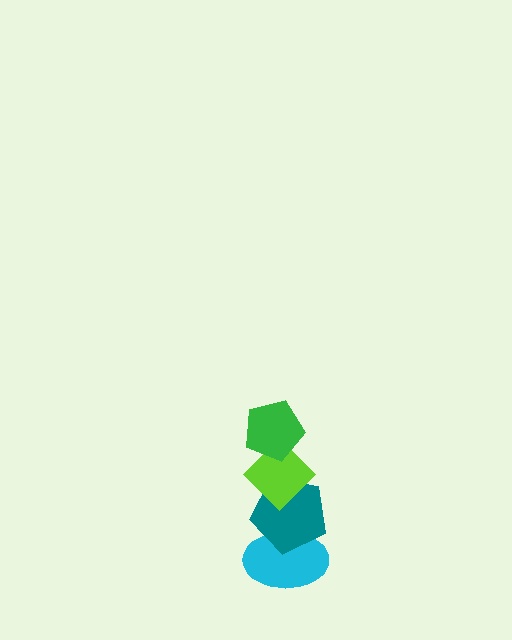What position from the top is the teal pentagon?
The teal pentagon is 3rd from the top.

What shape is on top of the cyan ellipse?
The teal pentagon is on top of the cyan ellipse.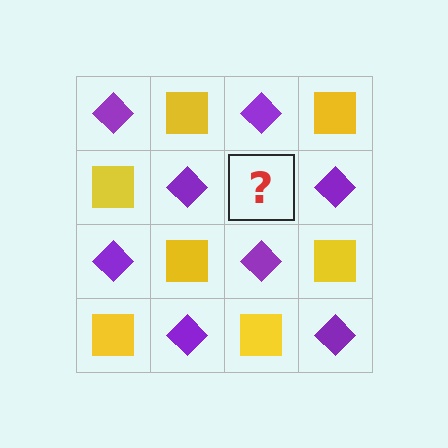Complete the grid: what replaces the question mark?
The question mark should be replaced with a yellow square.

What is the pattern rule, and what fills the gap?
The rule is that it alternates purple diamond and yellow square in a checkerboard pattern. The gap should be filled with a yellow square.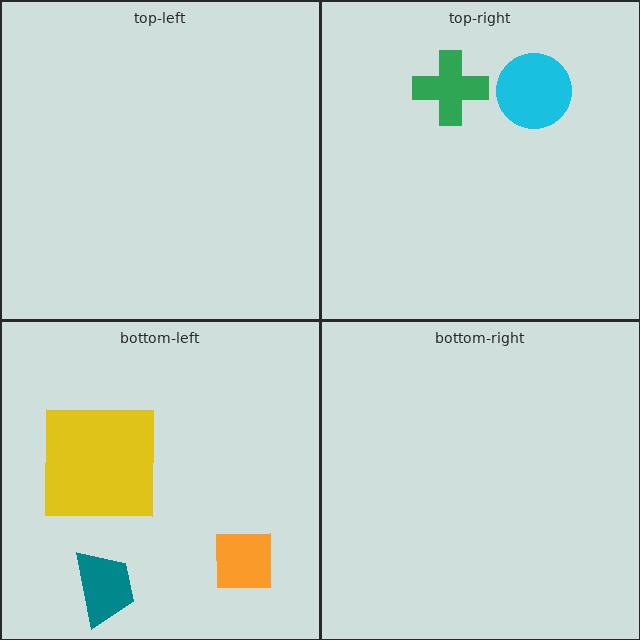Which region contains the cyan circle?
The top-right region.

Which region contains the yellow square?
The bottom-left region.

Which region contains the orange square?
The bottom-left region.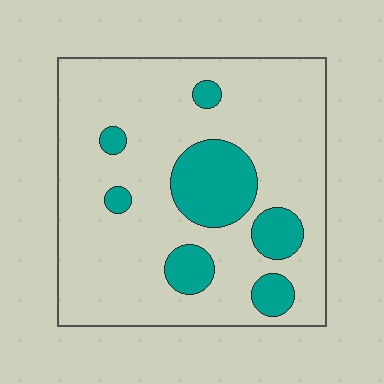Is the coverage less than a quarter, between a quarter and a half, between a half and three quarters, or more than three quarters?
Less than a quarter.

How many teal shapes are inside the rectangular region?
7.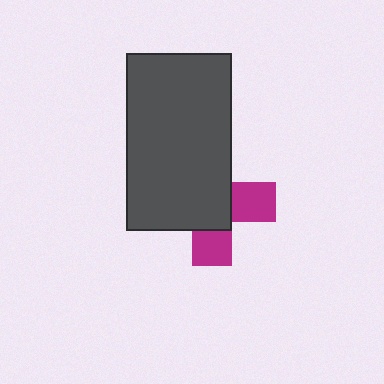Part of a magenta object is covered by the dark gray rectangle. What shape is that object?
It is a cross.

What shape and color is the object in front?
The object in front is a dark gray rectangle.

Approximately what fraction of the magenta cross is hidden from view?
Roughly 64% of the magenta cross is hidden behind the dark gray rectangle.